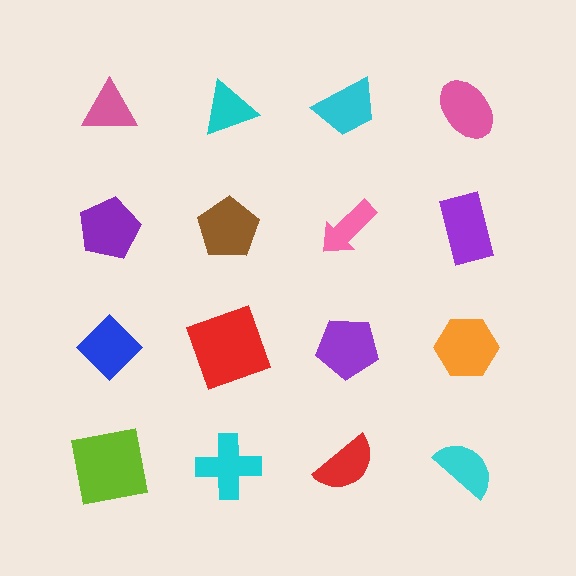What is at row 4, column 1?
A lime square.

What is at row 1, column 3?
A cyan trapezoid.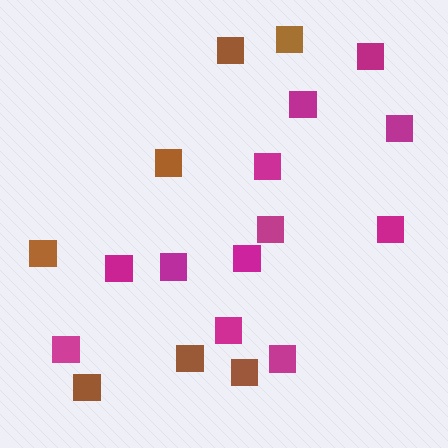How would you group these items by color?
There are 2 groups: one group of brown squares (7) and one group of magenta squares (12).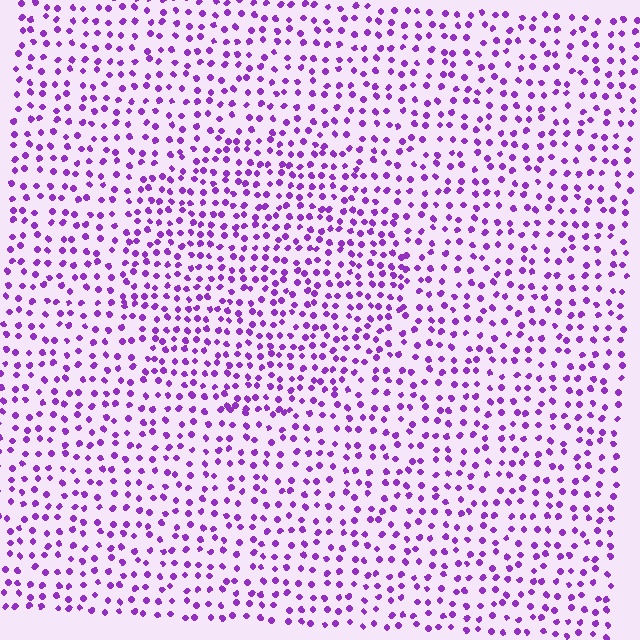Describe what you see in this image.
The image contains small purple elements arranged at two different densities. A circle-shaped region is visible where the elements are more densely packed than the surrounding area.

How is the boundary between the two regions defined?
The boundary is defined by a change in element density (approximately 1.4x ratio). All elements are the same color, size, and shape.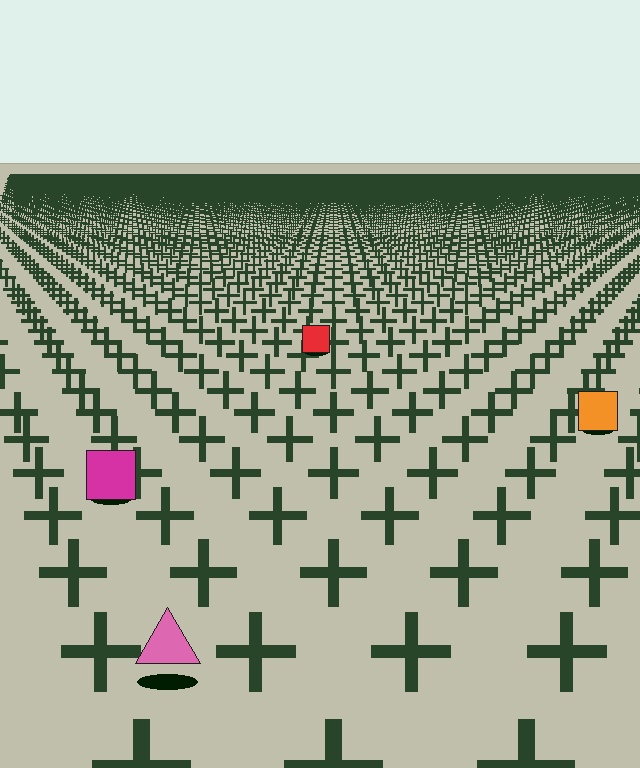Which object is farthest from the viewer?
The red square is farthest from the viewer. It appears smaller and the ground texture around it is denser.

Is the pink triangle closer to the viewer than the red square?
Yes. The pink triangle is closer — you can tell from the texture gradient: the ground texture is coarser near it.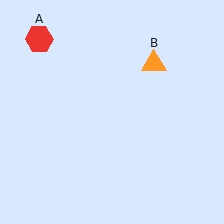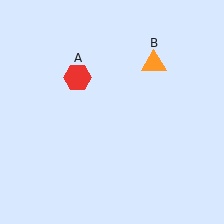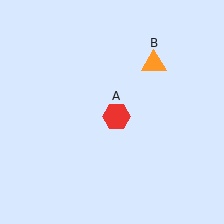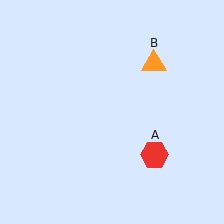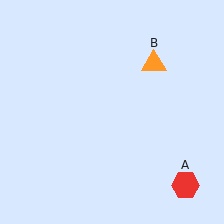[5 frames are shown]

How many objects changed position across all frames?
1 object changed position: red hexagon (object A).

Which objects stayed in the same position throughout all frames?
Orange triangle (object B) remained stationary.